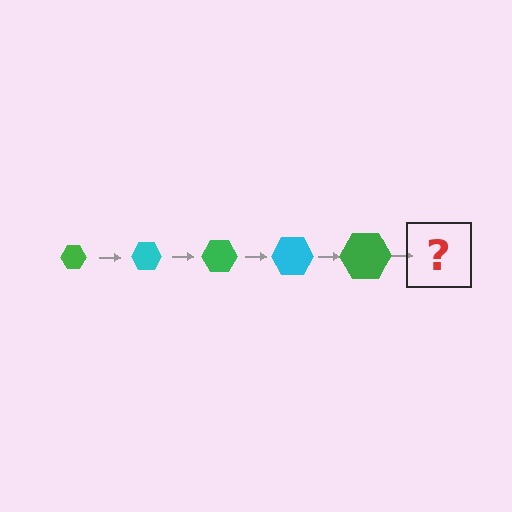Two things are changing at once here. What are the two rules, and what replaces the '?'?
The two rules are that the hexagon grows larger each step and the color cycles through green and cyan. The '?' should be a cyan hexagon, larger than the previous one.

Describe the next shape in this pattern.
It should be a cyan hexagon, larger than the previous one.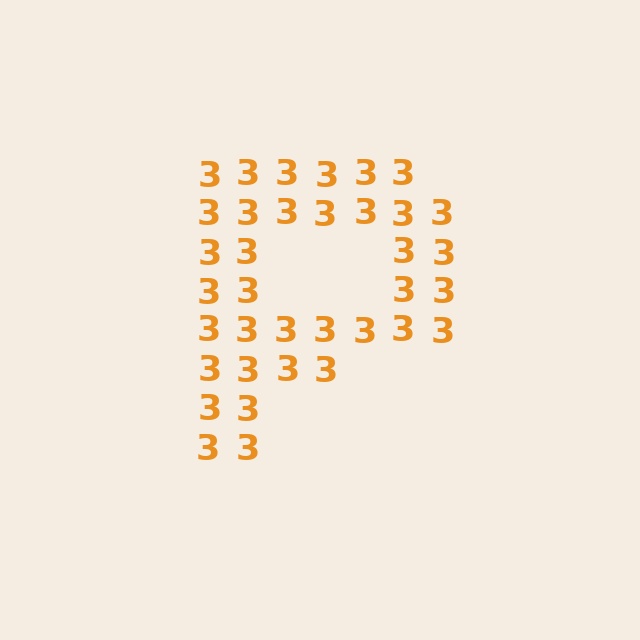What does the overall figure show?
The overall figure shows the letter P.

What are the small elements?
The small elements are digit 3's.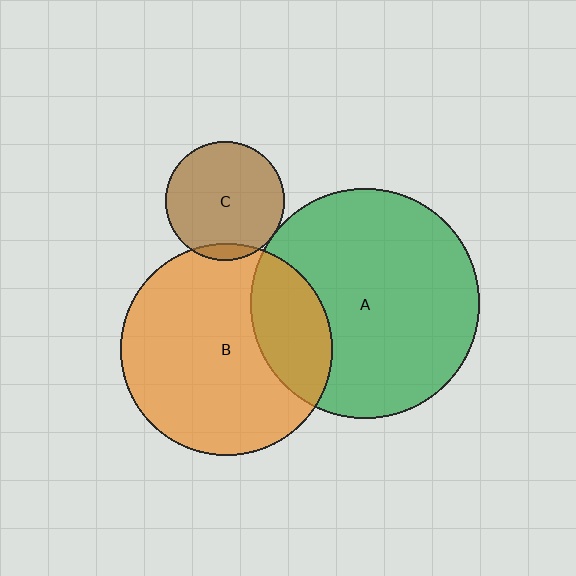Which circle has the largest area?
Circle A (green).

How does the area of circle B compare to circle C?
Approximately 3.2 times.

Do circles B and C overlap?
Yes.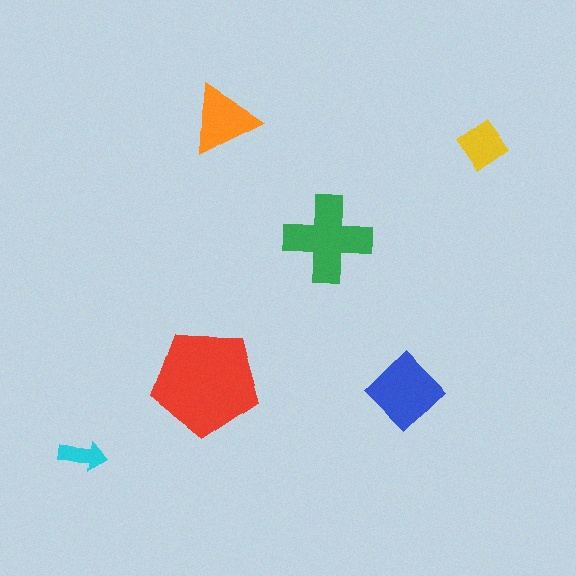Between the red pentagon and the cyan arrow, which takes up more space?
The red pentagon.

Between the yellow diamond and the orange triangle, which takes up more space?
The orange triangle.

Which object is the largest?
The red pentagon.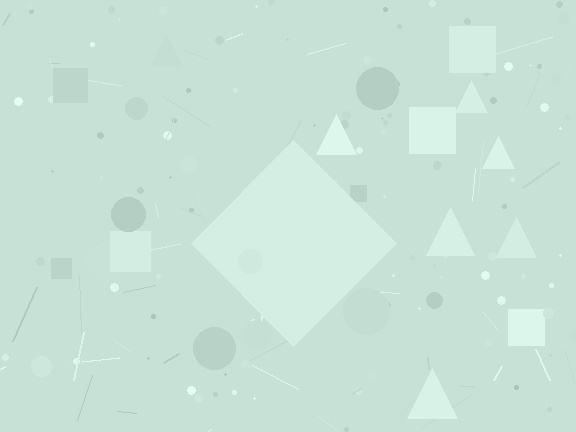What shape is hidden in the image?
A diamond is hidden in the image.